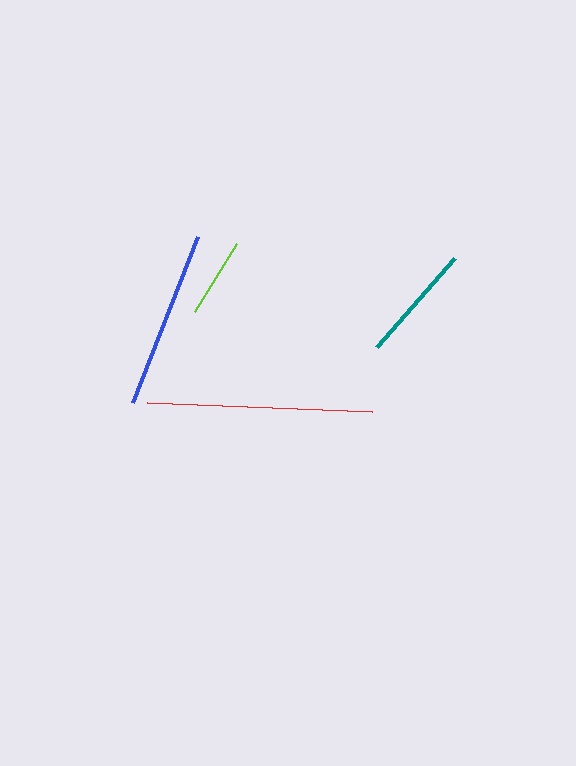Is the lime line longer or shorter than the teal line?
The teal line is longer than the lime line.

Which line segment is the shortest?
The lime line is the shortest at approximately 79 pixels.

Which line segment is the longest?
The red line is the longest at approximately 225 pixels.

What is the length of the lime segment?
The lime segment is approximately 79 pixels long.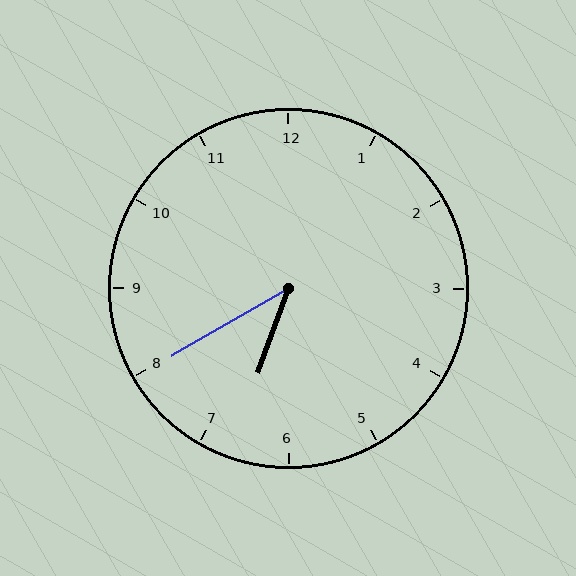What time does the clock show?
6:40.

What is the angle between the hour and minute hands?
Approximately 40 degrees.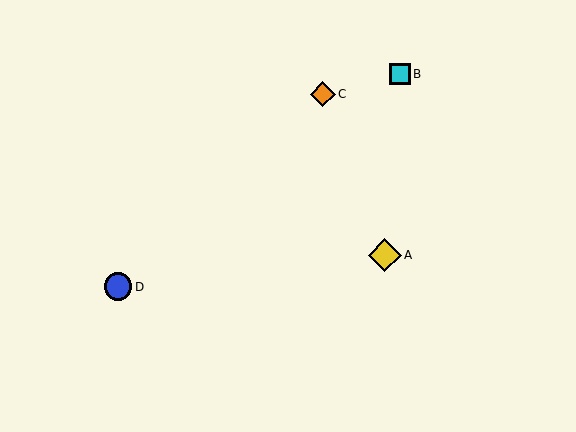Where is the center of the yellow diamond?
The center of the yellow diamond is at (385, 255).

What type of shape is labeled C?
Shape C is an orange diamond.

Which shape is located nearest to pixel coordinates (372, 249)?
The yellow diamond (labeled A) at (385, 255) is nearest to that location.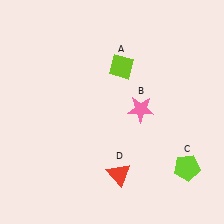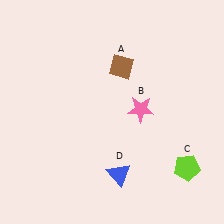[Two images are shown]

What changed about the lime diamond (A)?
In Image 1, A is lime. In Image 2, it changed to brown.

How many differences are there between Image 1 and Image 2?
There are 2 differences between the two images.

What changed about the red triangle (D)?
In Image 1, D is red. In Image 2, it changed to blue.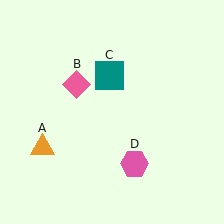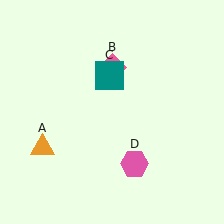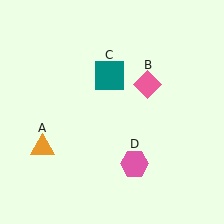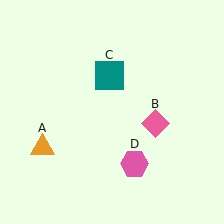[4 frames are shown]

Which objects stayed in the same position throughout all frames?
Orange triangle (object A) and teal square (object C) and pink hexagon (object D) remained stationary.